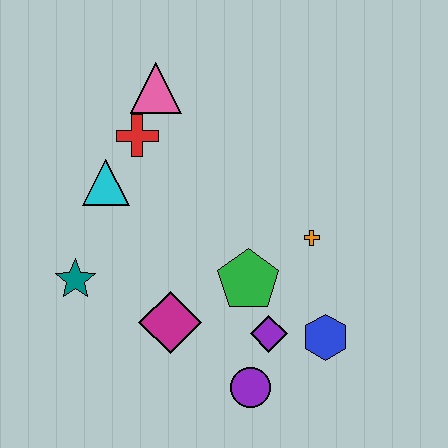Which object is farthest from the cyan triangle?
The blue hexagon is farthest from the cyan triangle.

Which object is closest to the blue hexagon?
The purple diamond is closest to the blue hexagon.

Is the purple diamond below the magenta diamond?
Yes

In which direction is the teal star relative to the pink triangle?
The teal star is below the pink triangle.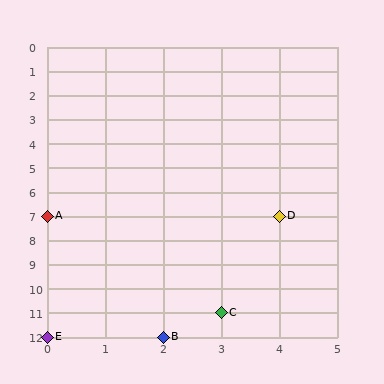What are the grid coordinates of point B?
Point B is at grid coordinates (2, 12).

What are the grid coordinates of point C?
Point C is at grid coordinates (3, 11).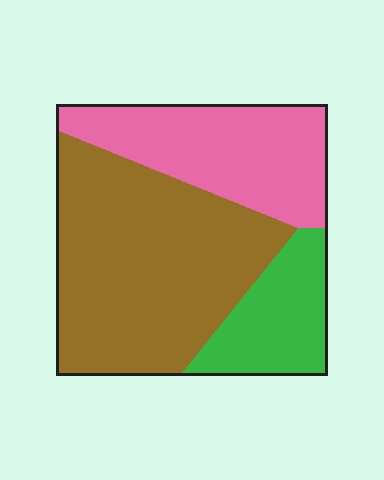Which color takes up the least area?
Green, at roughly 20%.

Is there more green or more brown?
Brown.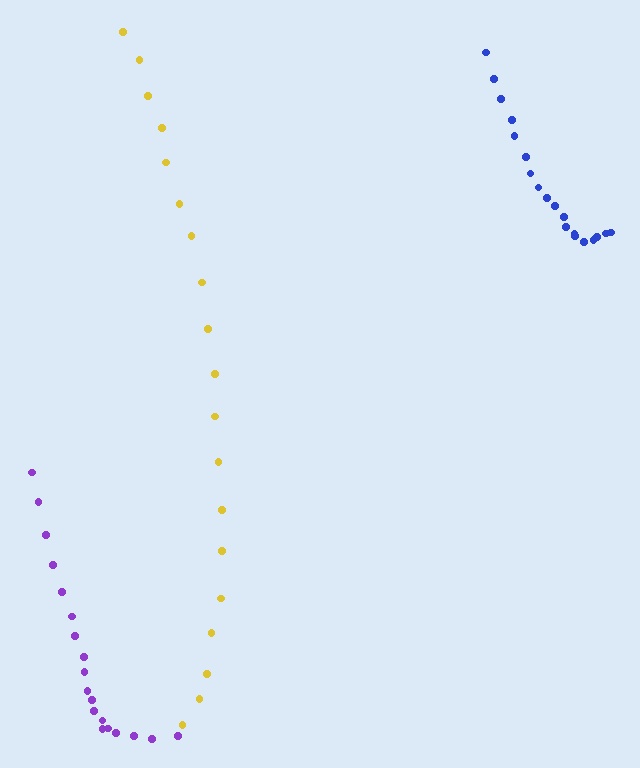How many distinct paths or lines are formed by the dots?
There are 3 distinct paths.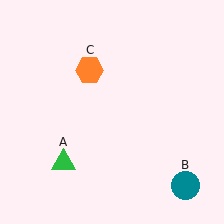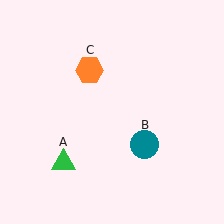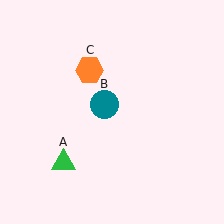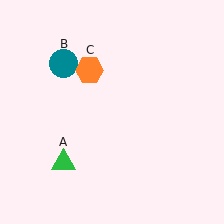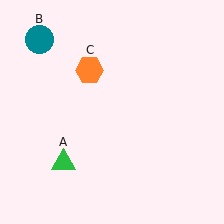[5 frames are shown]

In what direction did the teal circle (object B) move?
The teal circle (object B) moved up and to the left.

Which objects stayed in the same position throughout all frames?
Green triangle (object A) and orange hexagon (object C) remained stationary.